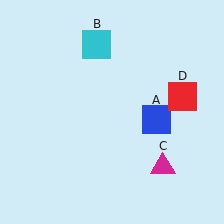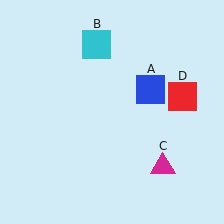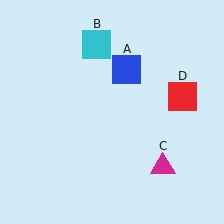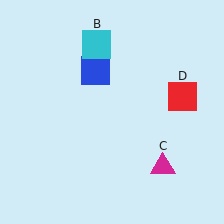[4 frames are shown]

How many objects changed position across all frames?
1 object changed position: blue square (object A).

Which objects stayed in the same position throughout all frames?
Cyan square (object B) and magenta triangle (object C) and red square (object D) remained stationary.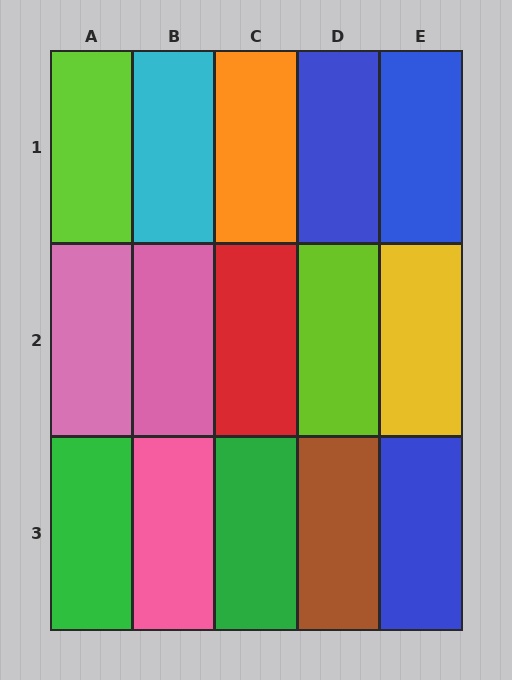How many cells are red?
1 cell is red.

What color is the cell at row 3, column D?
Brown.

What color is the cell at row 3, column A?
Green.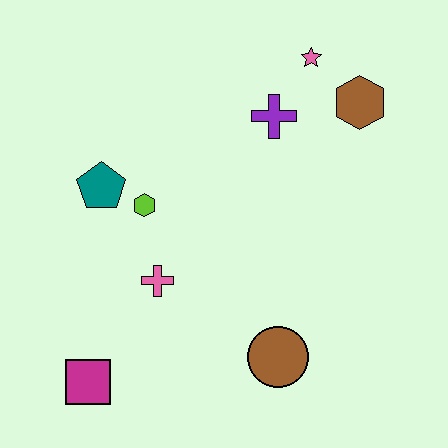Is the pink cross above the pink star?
No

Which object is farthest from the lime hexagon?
The brown hexagon is farthest from the lime hexagon.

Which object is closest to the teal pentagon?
The lime hexagon is closest to the teal pentagon.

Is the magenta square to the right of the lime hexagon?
No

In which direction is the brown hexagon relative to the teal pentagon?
The brown hexagon is to the right of the teal pentagon.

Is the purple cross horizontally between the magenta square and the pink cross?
No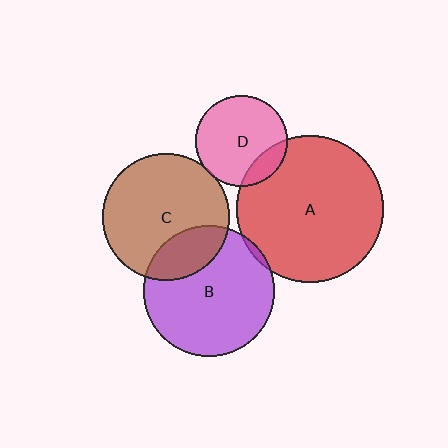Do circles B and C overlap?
Yes.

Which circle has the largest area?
Circle A (red).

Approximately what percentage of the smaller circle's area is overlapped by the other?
Approximately 25%.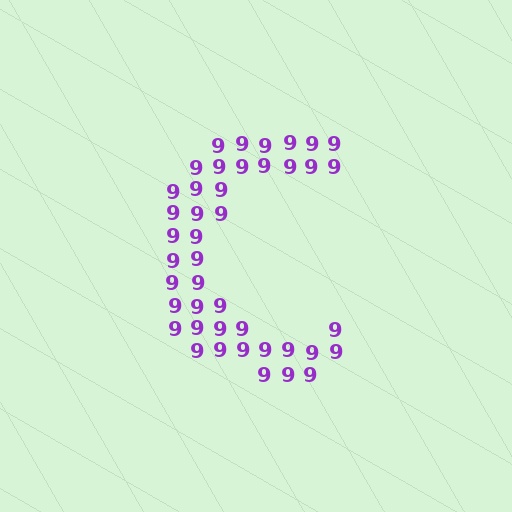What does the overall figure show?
The overall figure shows the letter C.